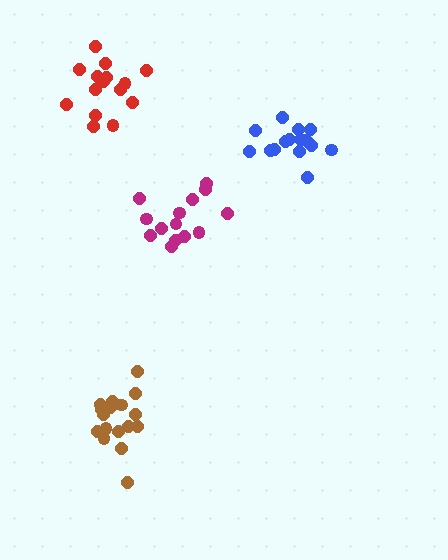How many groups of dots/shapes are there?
There are 4 groups.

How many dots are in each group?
Group 1: 14 dots, Group 2: 16 dots, Group 3: 15 dots, Group 4: 18 dots (63 total).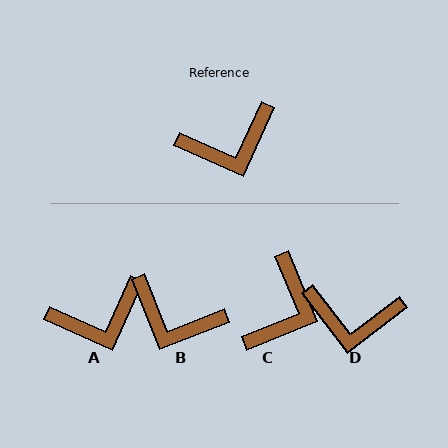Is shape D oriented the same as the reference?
No, it is off by about 28 degrees.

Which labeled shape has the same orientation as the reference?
A.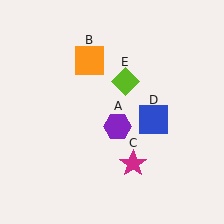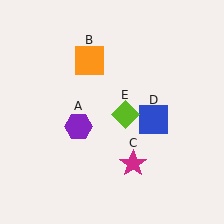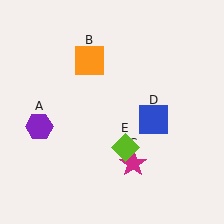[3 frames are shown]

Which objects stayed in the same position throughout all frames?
Orange square (object B) and magenta star (object C) and blue square (object D) remained stationary.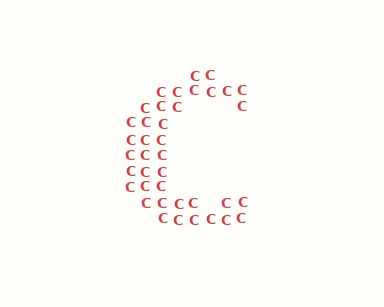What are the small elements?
The small elements are letter C's.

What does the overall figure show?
The overall figure shows the letter C.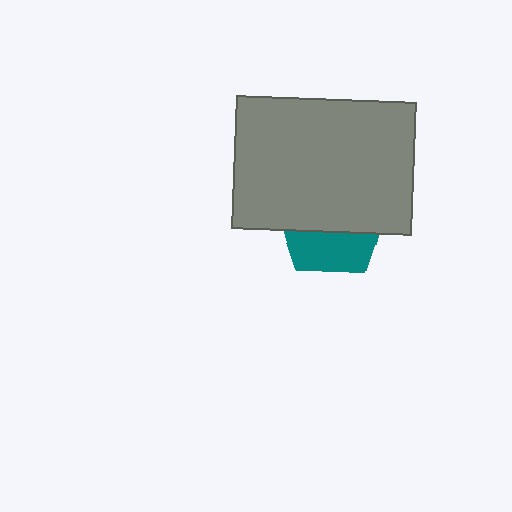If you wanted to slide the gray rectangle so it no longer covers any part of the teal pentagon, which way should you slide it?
Slide it up — that is the most direct way to separate the two shapes.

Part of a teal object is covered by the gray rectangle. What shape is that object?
It is a pentagon.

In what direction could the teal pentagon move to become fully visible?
The teal pentagon could move down. That would shift it out from behind the gray rectangle entirely.